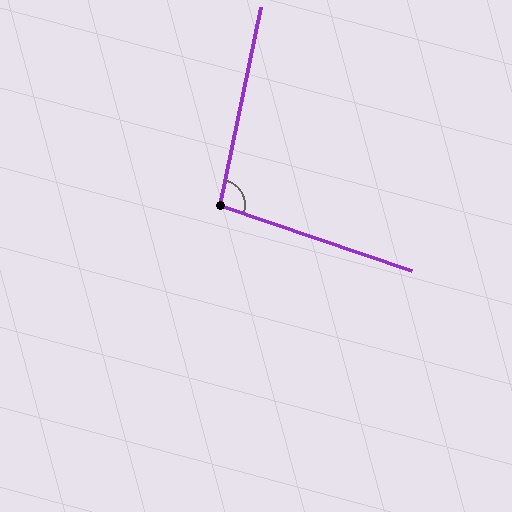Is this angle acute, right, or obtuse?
It is obtuse.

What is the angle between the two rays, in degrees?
Approximately 97 degrees.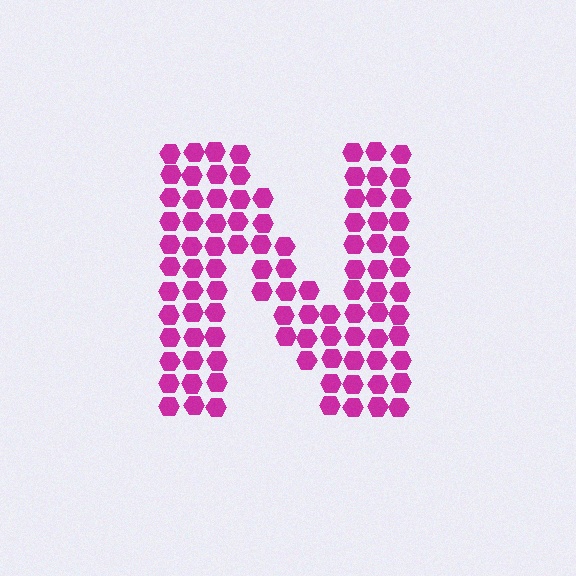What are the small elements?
The small elements are hexagons.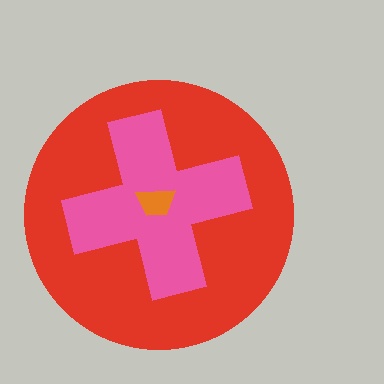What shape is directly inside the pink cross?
The orange trapezoid.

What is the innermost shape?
The orange trapezoid.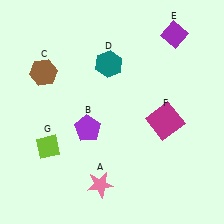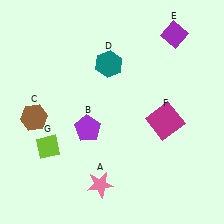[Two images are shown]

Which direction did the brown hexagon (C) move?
The brown hexagon (C) moved down.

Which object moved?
The brown hexagon (C) moved down.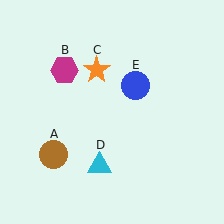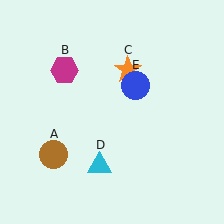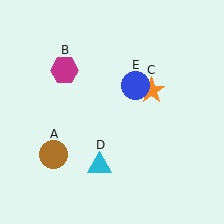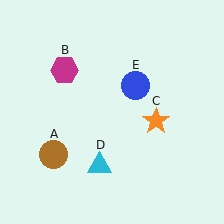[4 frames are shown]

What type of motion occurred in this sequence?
The orange star (object C) rotated clockwise around the center of the scene.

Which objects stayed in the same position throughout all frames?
Brown circle (object A) and magenta hexagon (object B) and cyan triangle (object D) and blue circle (object E) remained stationary.